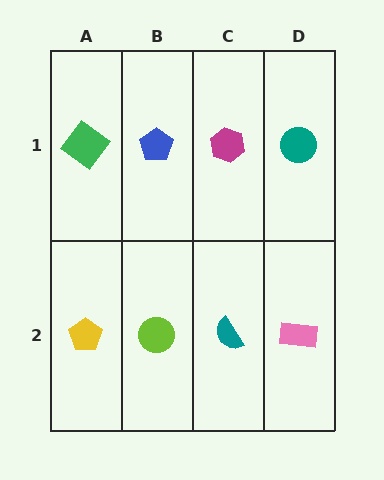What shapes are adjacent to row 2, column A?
A green diamond (row 1, column A), a lime circle (row 2, column B).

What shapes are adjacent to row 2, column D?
A teal circle (row 1, column D), a teal semicircle (row 2, column C).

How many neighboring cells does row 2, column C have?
3.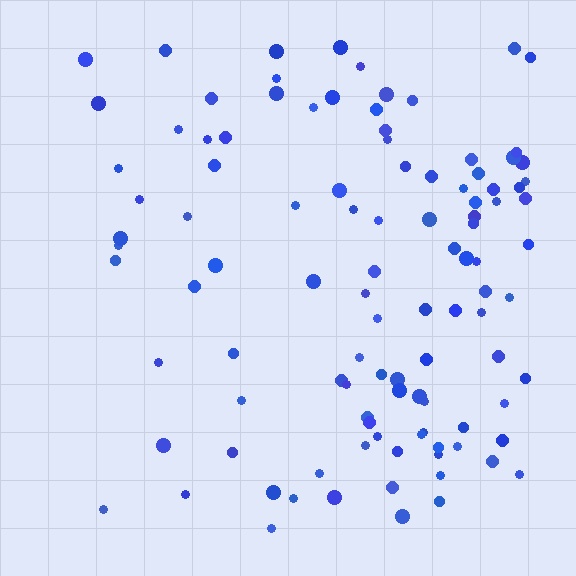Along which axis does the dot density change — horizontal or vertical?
Horizontal.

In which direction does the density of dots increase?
From left to right, with the right side densest.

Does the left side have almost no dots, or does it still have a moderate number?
Still a moderate number, just noticeably fewer than the right.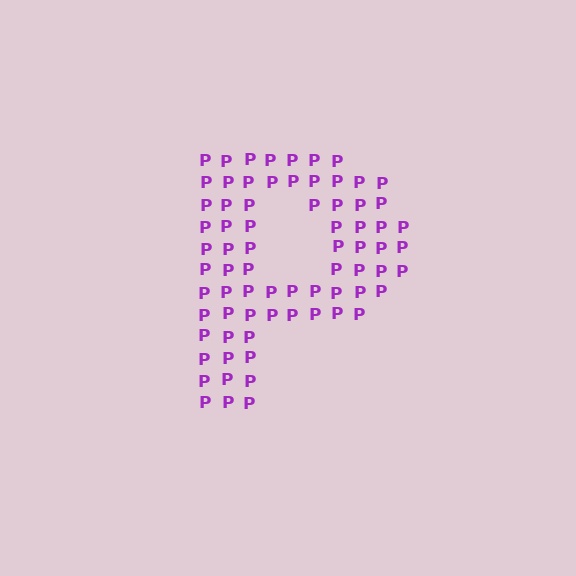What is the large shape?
The large shape is the letter P.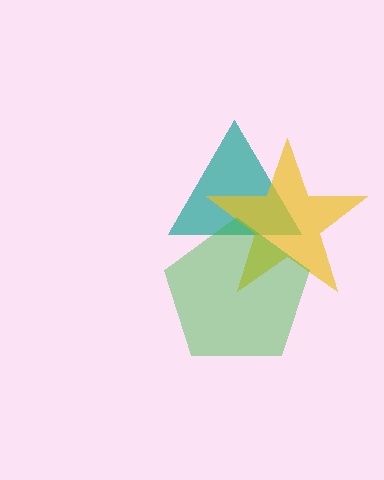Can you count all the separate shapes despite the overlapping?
Yes, there are 3 separate shapes.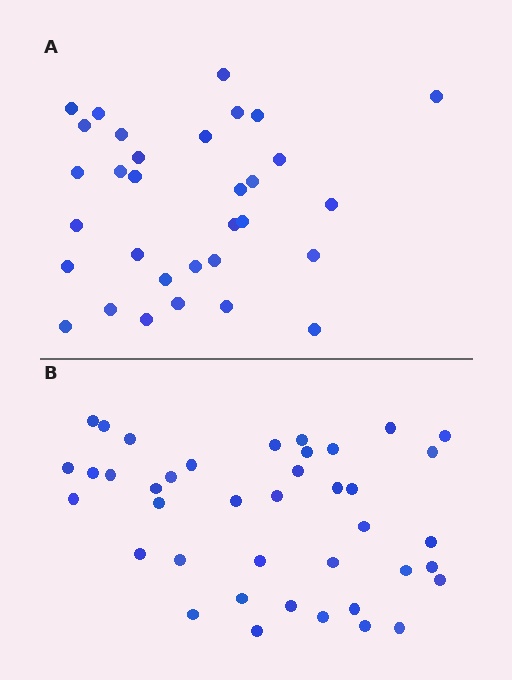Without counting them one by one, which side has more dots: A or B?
Region B (the bottom region) has more dots.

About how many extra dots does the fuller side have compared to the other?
Region B has roughly 8 or so more dots than region A.